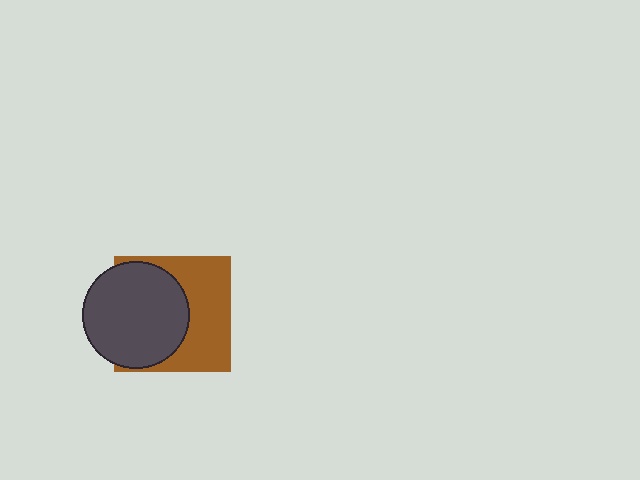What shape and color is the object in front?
The object in front is a dark gray circle.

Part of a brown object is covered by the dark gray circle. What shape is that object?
It is a square.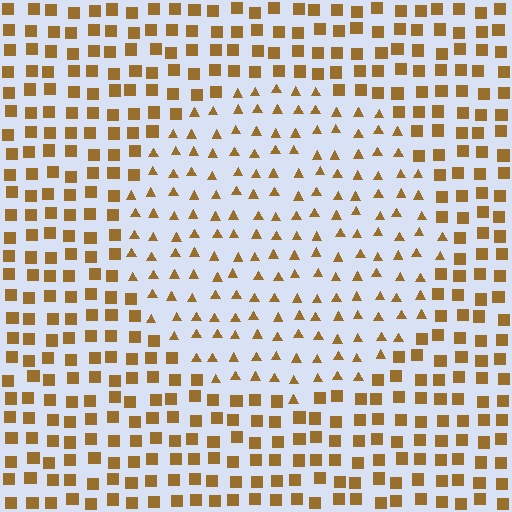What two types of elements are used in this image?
The image uses triangles inside the circle region and squares outside it.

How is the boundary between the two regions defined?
The boundary is defined by a change in element shape: triangles inside vs. squares outside. All elements share the same color and spacing.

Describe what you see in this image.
The image is filled with small brown elements arranged in a uniform grid. A circle-shaped region contains triangles, while the surrounding area contains squares. The boundary is defined purely by the change in element shape.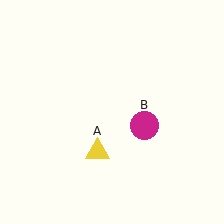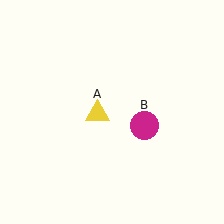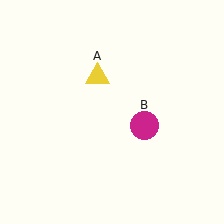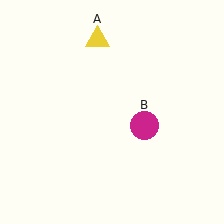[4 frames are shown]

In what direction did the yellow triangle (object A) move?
The yellow triangle (object A) moved up.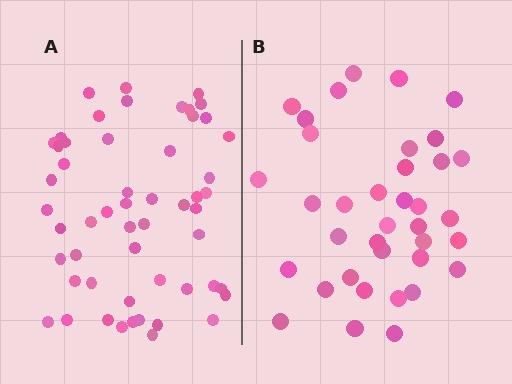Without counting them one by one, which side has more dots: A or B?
Region A (the left region) has more dots.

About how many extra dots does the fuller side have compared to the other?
Region A has approximately 15 more dots than region B.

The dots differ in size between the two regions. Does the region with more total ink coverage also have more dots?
No. Region B has more total ink coverage because its dots are larger, but region A actually contains more individual dots. Total area can be misleading — the number of items is what matters here.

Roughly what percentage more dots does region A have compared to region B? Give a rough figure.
About 45% more.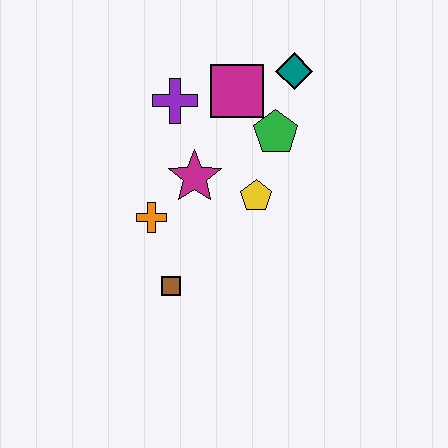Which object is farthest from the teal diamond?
The brown square is farthest from the teal diamond.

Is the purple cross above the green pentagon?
Yes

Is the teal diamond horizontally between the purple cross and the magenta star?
No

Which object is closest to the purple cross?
The magenta square is closest to the purple cross.